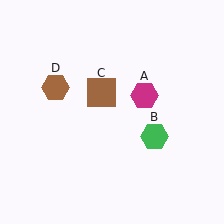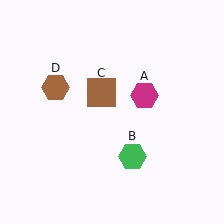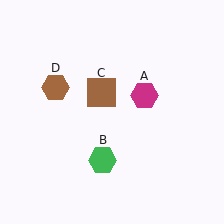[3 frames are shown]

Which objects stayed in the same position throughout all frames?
Magenta hexagon (object A) and brown square (object C) and brown hexagon (object D) remained stationary.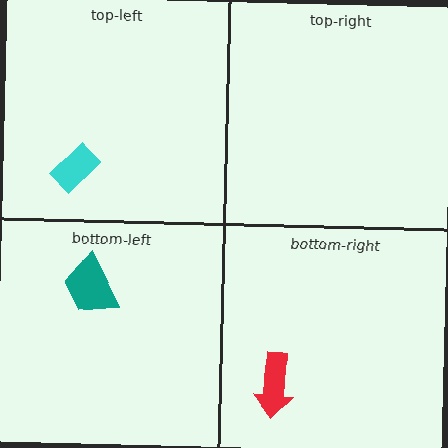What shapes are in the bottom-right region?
The red arrow.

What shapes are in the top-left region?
The cyan rectangle.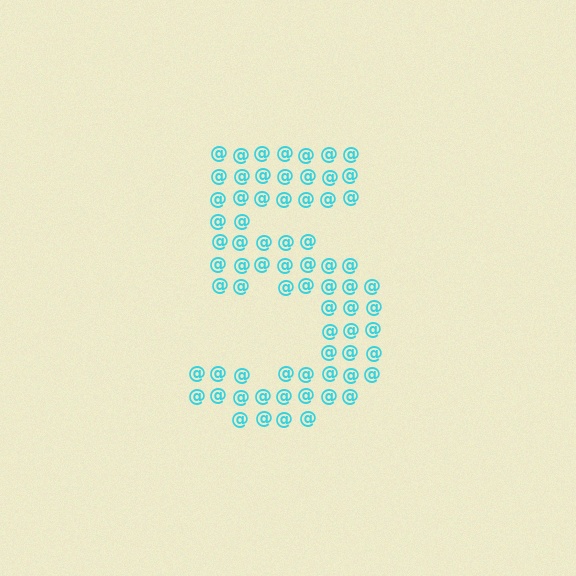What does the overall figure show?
The overall figure shows the digit 5.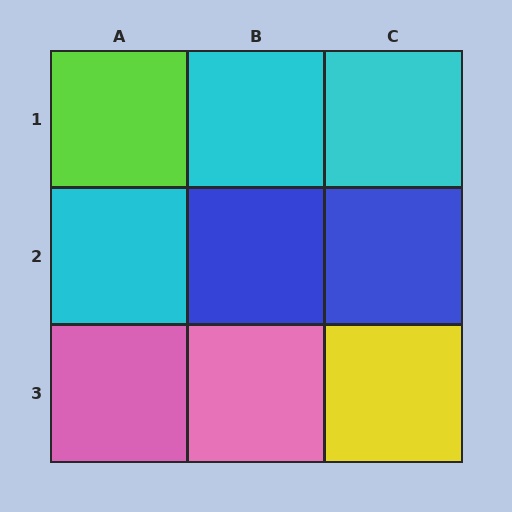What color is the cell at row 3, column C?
Yellow.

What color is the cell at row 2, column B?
Blue.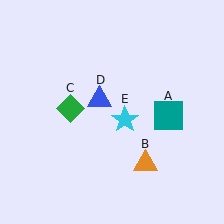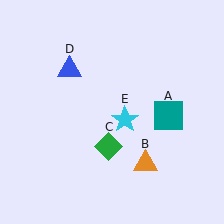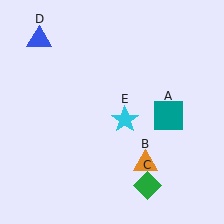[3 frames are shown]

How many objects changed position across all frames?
2 objects changed position: green diamond (object C), blue triangle (object D).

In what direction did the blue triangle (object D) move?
The blue triangle (object D) moved up and to the left.